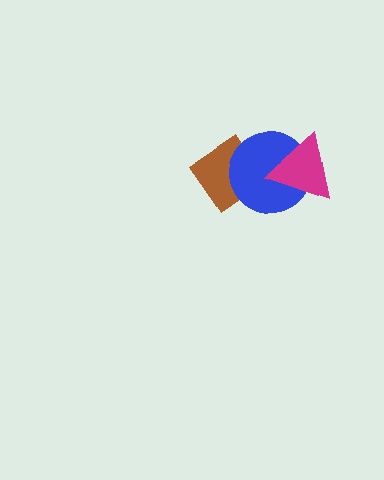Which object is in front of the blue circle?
The magenta triangle is in front of the blue circle.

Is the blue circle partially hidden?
Yes, it is partially covered by another shape.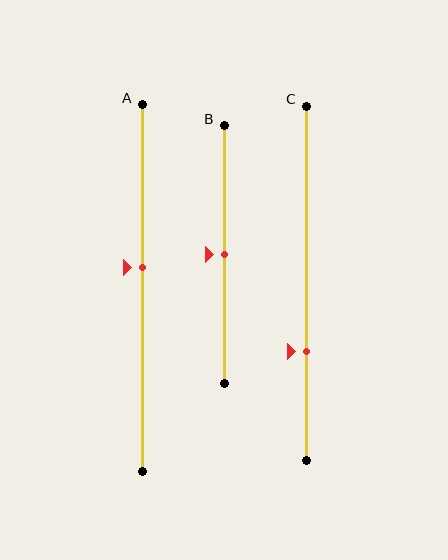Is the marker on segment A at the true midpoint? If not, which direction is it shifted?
No, the marker on segment A is shifted upward by about 6% of the segment length.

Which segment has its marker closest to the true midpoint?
Segment B has its marker closest to the true midpoint.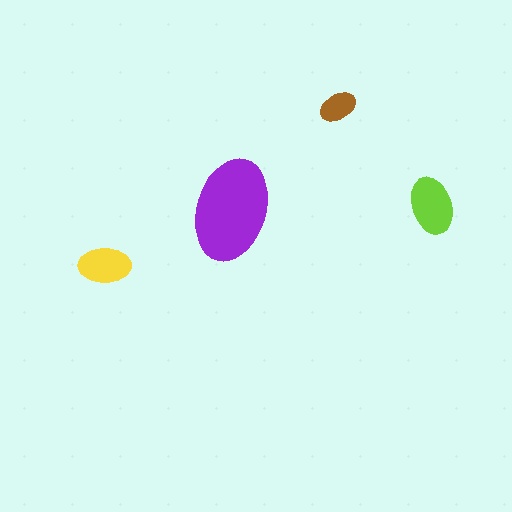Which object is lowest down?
The yellow ellipse is bottommost.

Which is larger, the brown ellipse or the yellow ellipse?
The yellow one.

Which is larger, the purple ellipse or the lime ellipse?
The purple one.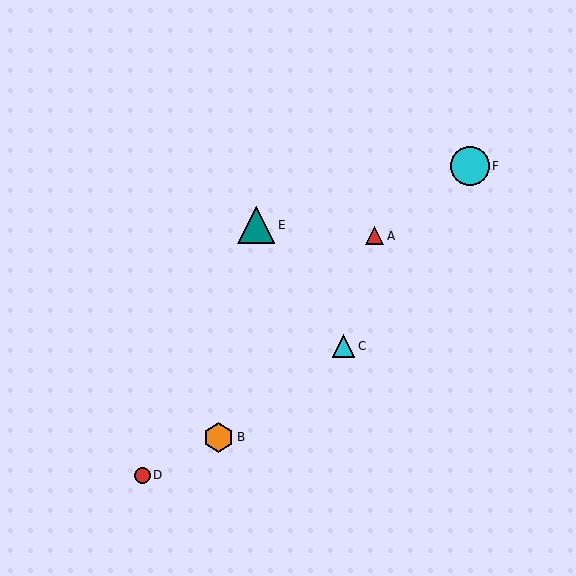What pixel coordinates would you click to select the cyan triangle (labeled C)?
Click at (343, 346) to select the cyan triangle C.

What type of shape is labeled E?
Shape E is a teal triangle.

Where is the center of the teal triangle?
The center of the teal triangle is at (256, 225).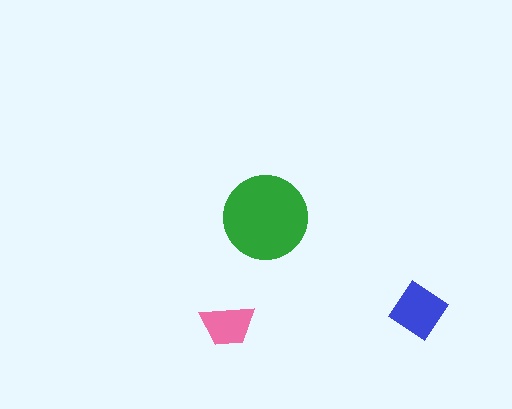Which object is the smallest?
The pink trapezoid.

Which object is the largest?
The green circle.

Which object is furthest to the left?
The pink trapezoid is leftmost.